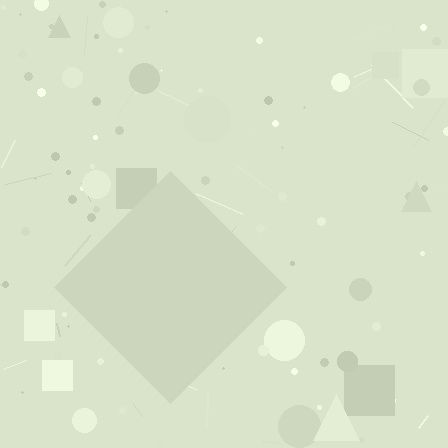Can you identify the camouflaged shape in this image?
The camouflaged shape is a diamond.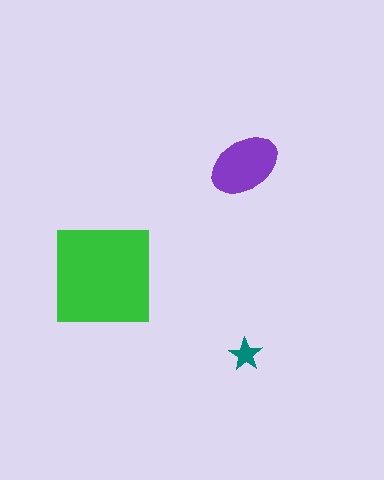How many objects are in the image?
There are 3 objects in the image.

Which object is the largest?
The green square.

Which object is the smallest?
The teal star.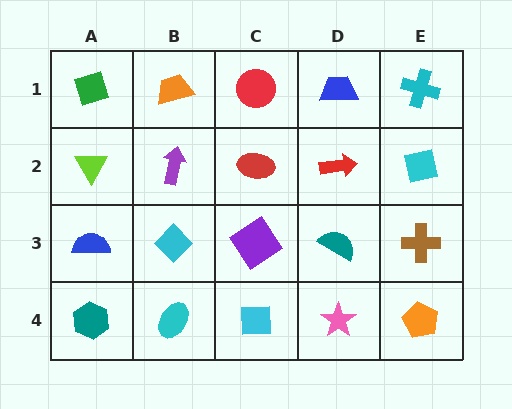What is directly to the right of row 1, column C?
A blue trapezoid.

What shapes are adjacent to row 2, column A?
A green diamond (row 1, column A), a blue semicircle (row 3, column A), a purple arrow (row 2, column B).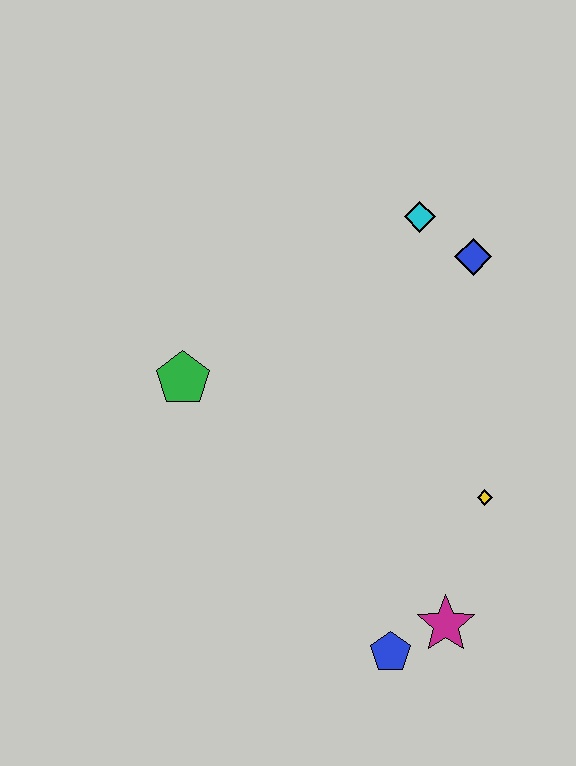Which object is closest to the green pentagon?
The cyan diamond is closest to the green pentagon.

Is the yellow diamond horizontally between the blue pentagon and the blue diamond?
No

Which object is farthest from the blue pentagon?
The cyan diamond is farthest from the blue pentagon.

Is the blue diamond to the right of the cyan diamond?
Yes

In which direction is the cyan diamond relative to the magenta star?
The cyan diamond is above the magenta star.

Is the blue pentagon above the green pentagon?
No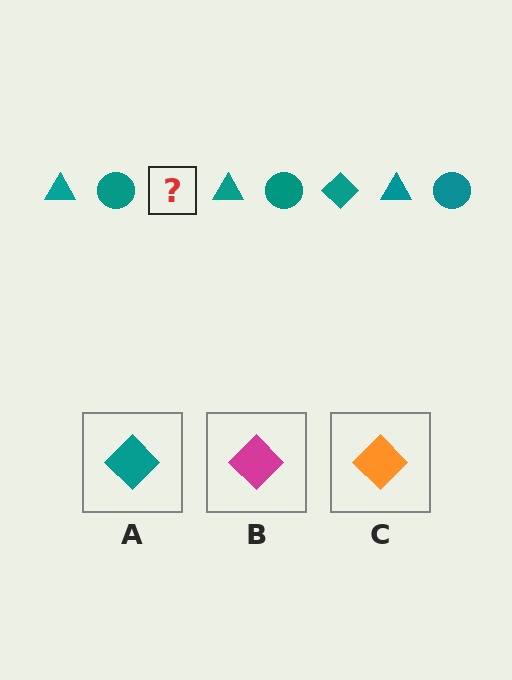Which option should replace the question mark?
Option A.